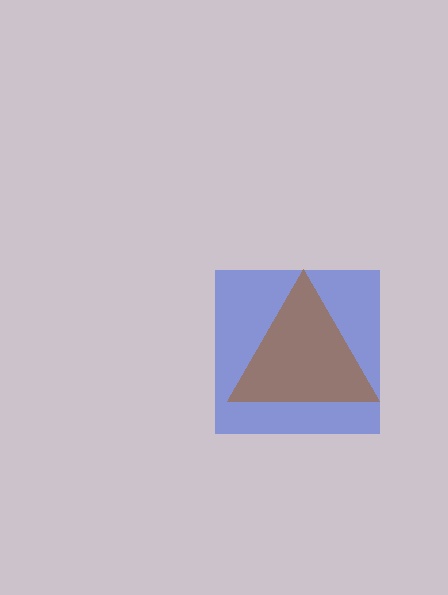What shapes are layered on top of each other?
The layered shapes are: a blue square, a brown triangle.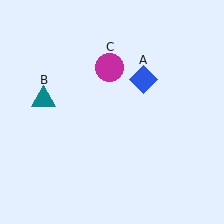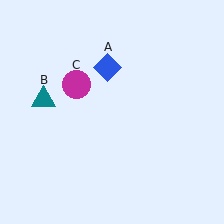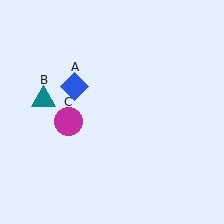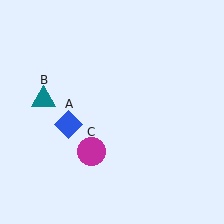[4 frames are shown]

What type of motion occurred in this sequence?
The blue diamond (object A), magenta circle (object C) rotated counterclockwise around the center of the scene.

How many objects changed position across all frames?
2 objects changed position: blue diamond (object A), magenta circle (object C).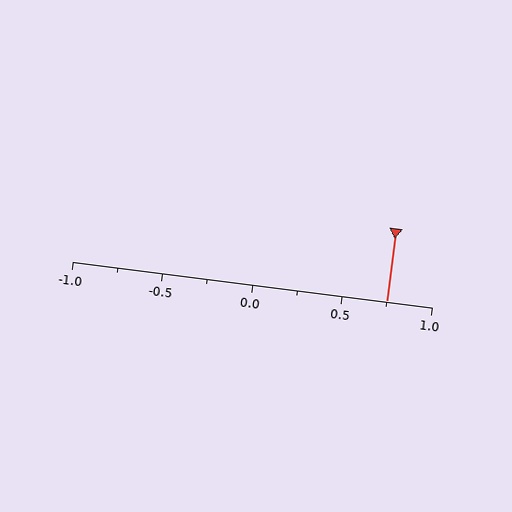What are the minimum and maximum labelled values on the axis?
The axis runs from -1.0 to 1.0.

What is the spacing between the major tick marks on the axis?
The major ticks are spaced 0.5 apart.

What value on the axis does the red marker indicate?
The marker indicates approximately 0.75.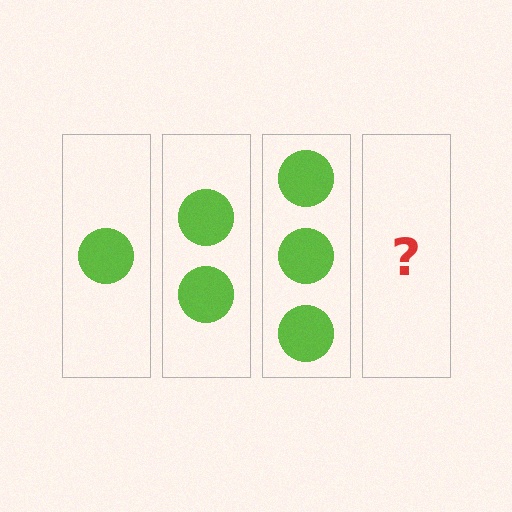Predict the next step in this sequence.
The next step is 4 circles.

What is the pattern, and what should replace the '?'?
The pattern is that each step adds one more circle. The '?' should be 4 circles.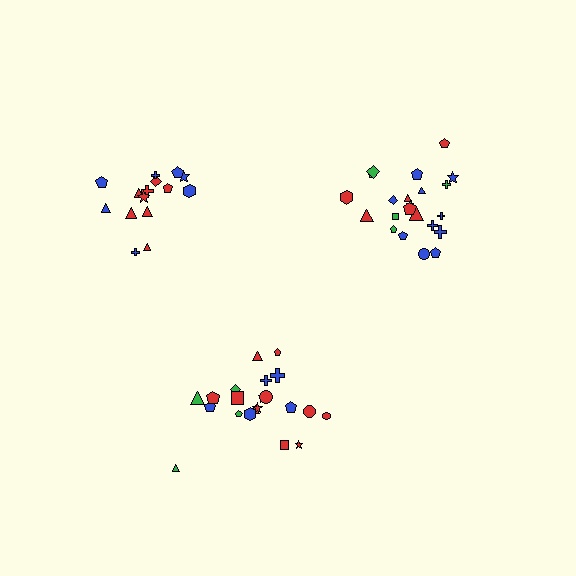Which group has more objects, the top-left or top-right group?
The top-right group.